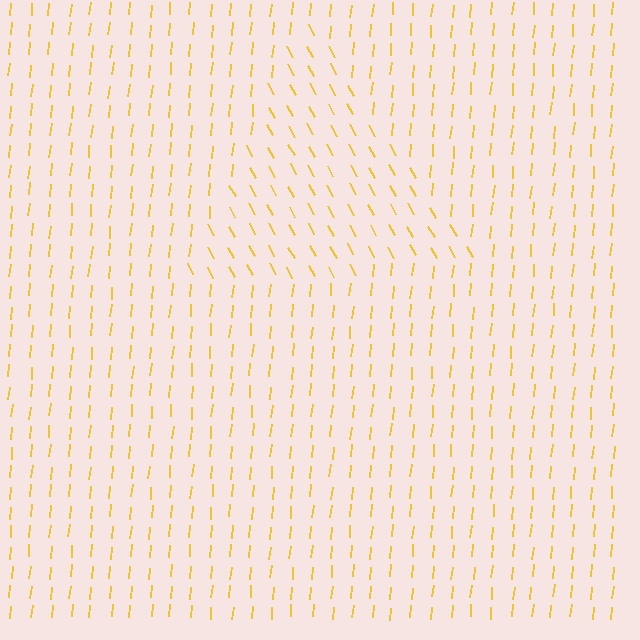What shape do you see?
I see a triangle.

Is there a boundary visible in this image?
Yes, there is a texture boundary formed by a change in line orientation.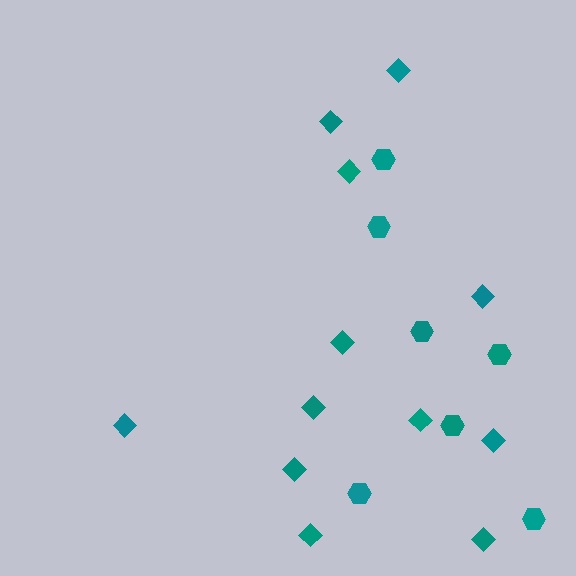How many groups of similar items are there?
There are 2 groups: one group of diamonds (12) and one group of hexagons (7).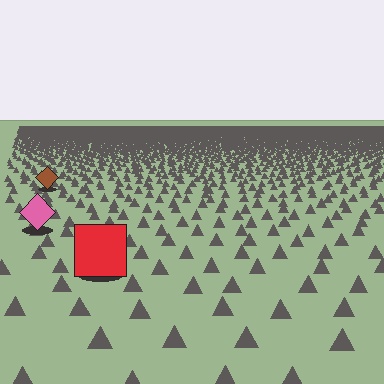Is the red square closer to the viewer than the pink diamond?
Yes. The red square is closer — you can tell from the texture gradient: the ground texture is coarser near it.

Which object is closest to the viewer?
The red square is closest. The texture marks near it are larger and more spread out.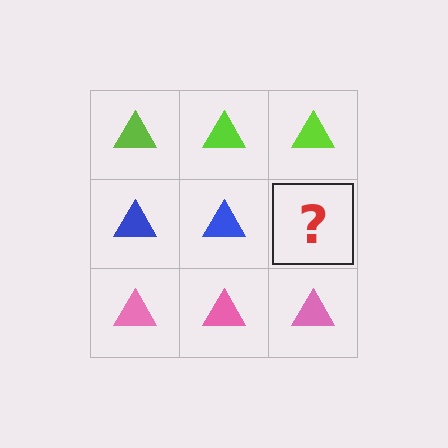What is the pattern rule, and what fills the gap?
The rule is that each row has a consistent color. The gap should be filled with a blue triangle.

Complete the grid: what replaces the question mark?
The question mark should be replaced with a blue triangle.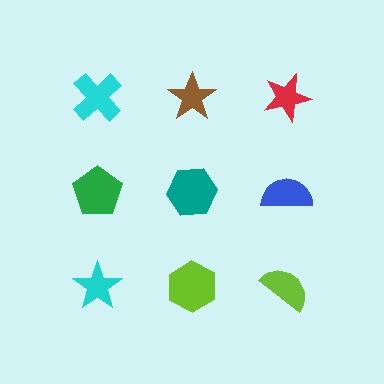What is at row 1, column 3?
A red star.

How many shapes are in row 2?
3 shapes.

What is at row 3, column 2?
A lime hexagon.